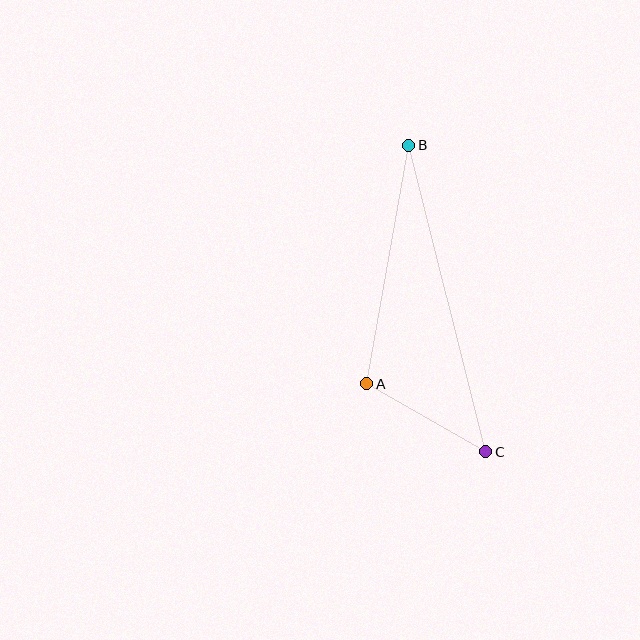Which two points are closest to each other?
Points A and C are closest to each other.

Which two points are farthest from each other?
Points B and C are farthest from each other.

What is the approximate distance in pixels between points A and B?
The distance between A and B is approximately 242 pixels.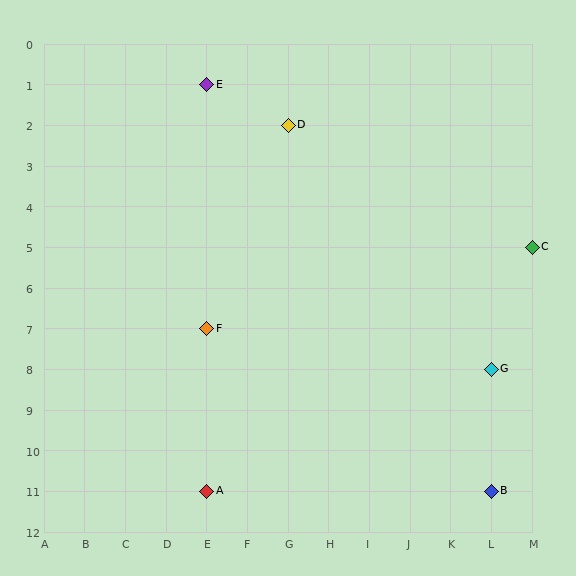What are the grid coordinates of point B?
Point B is at grid coordinates (L, 11).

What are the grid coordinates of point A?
Point A is at grid coordinates (E, 11).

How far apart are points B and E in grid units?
Points B and E are 7 columns and 10 rows apart (about 12.2 grid units diagonally).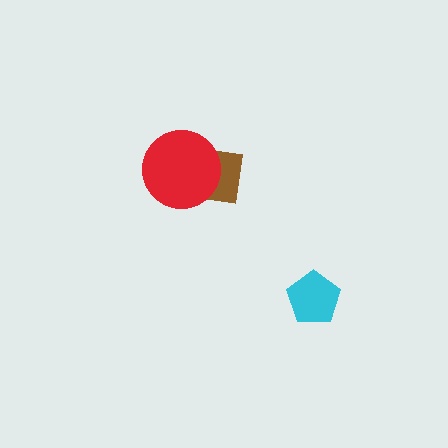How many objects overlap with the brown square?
1 object overlaps with the brown square.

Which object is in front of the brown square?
The red circle is in front of the brown square.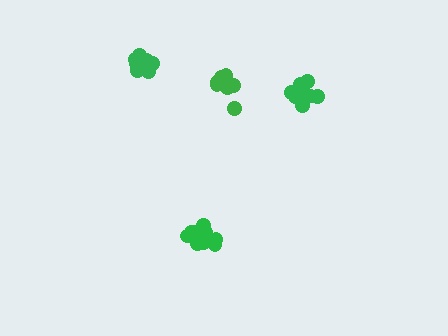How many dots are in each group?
Group 1: 12 dots, Group 2: 12 dots, Group 3: 12 dots, Group 4: 12 dots (48 total).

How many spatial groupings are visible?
There are 4 spatial groupings.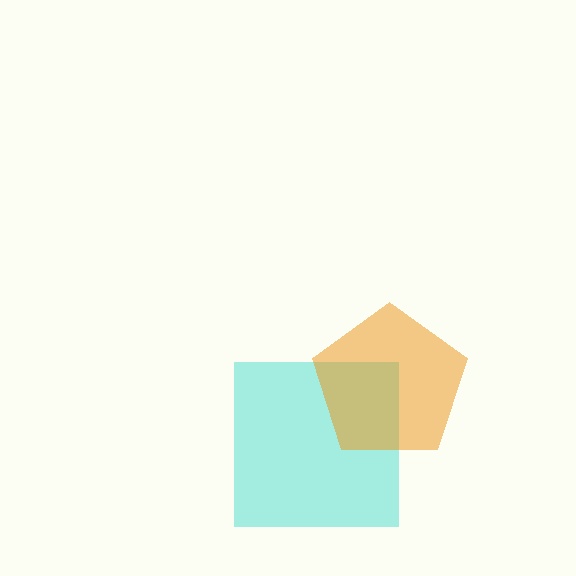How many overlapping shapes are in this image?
There are 2 overlapping shapes in the image.